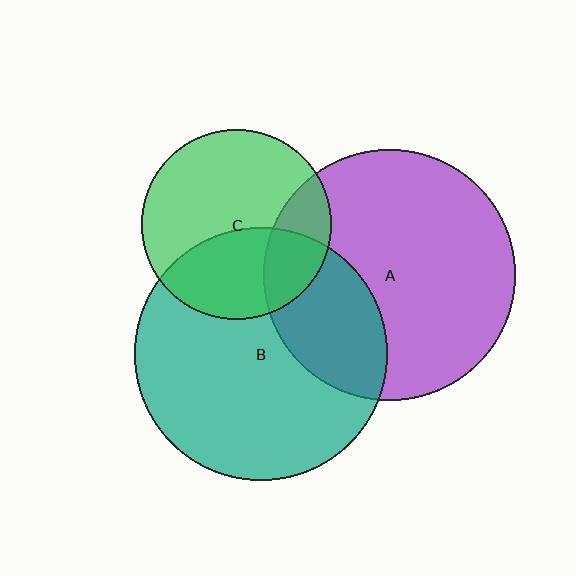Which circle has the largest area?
Circle B (teal).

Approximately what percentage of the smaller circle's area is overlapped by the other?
Approximately 30%.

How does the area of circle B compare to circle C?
Approximately 1.8 times.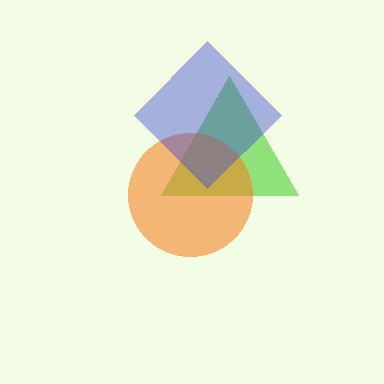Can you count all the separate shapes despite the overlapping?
Yes, there are 3 separate shapes.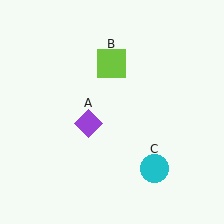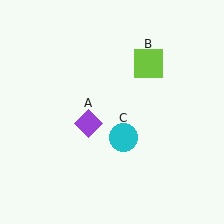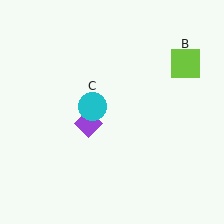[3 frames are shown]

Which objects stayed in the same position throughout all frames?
Purple diamond (object A) remained stationary.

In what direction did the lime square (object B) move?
The lime square (object B) moved right.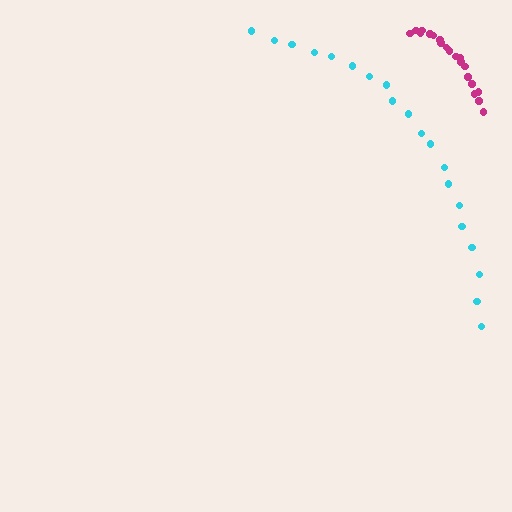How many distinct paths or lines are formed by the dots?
There are 2 distinct paths.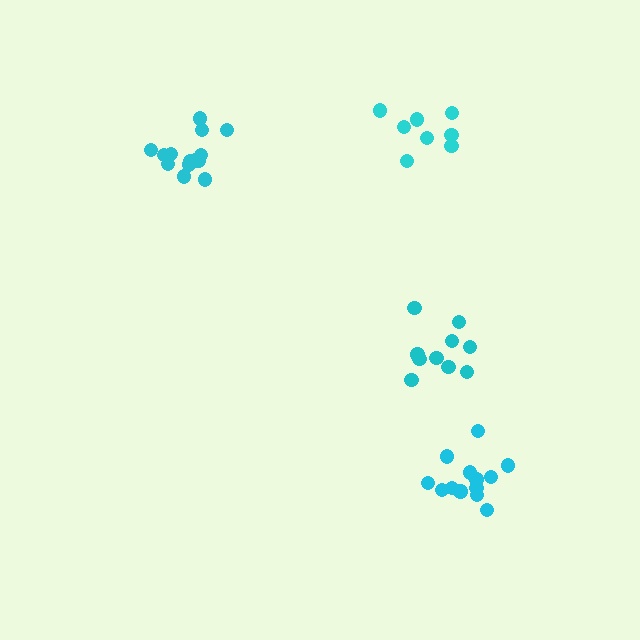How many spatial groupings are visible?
There are 4 spatial groupings.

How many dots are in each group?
Group 1: 14 dots, Group 2: 14 dots, Group 3: 10 dots, Group 4: 8 dots (46 total).